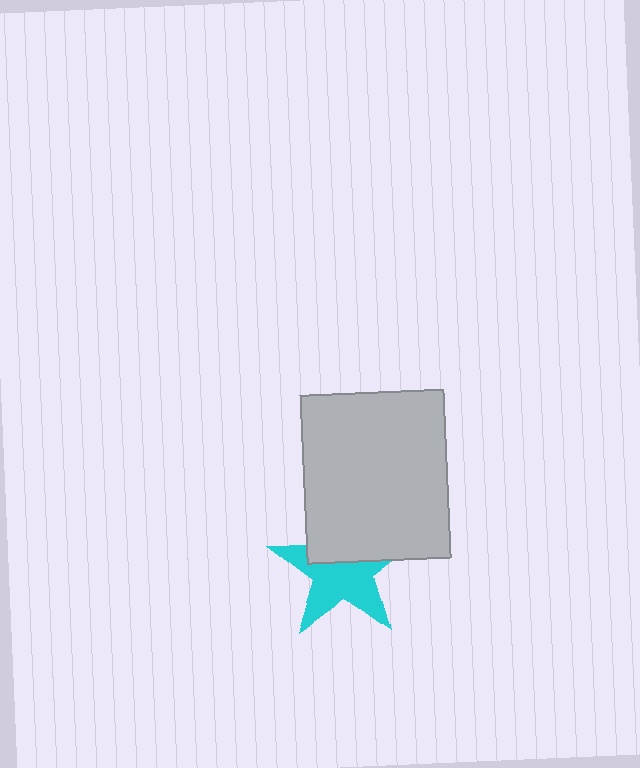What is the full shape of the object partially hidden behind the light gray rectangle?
The partially hidden object is a cyan star.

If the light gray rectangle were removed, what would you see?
You would see the complete cyan star.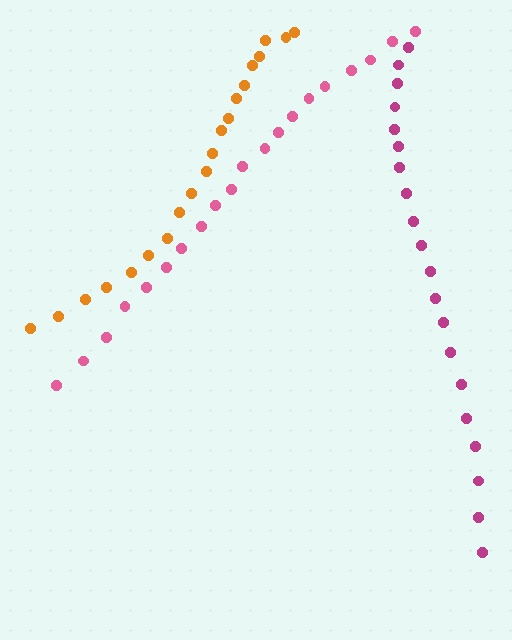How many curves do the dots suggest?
There are 3 distinct paths.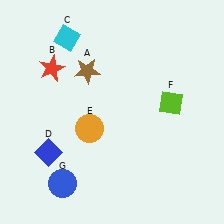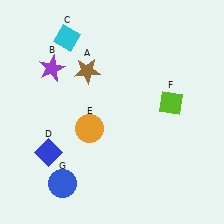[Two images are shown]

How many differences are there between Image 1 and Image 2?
There is 1 difference between the two images.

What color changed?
The star (B) changed from red in Image 1 to purple in Image 2.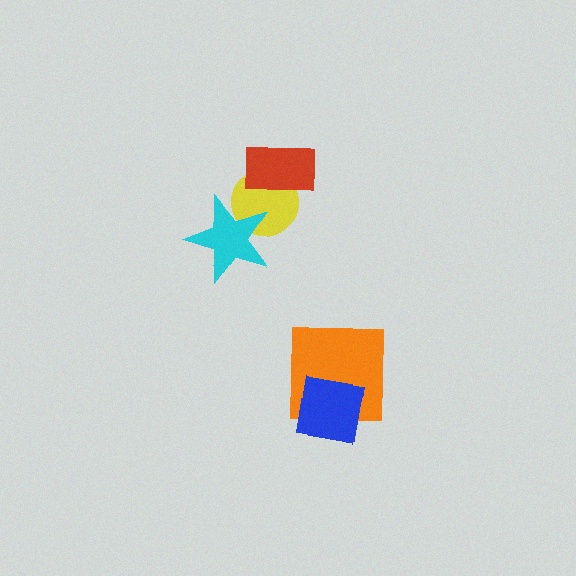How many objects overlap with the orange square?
1 object overlaps with the orange square.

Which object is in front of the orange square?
The blue square is in front of the orange square.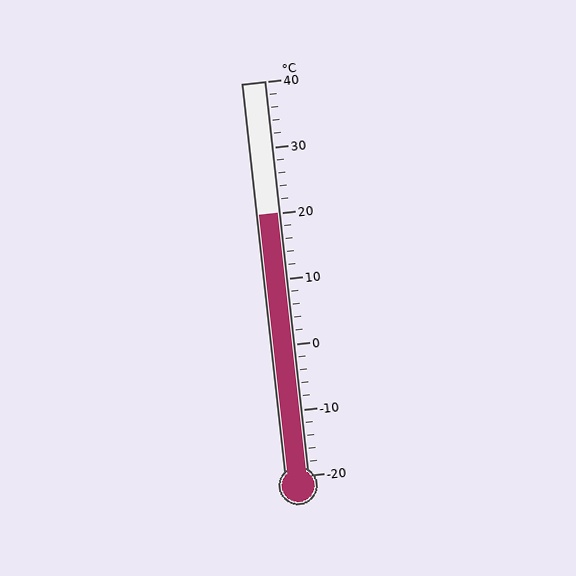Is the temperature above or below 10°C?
The temperature is above 10°C.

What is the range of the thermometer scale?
The thermometer scale ranges from -20°C to 40°C.